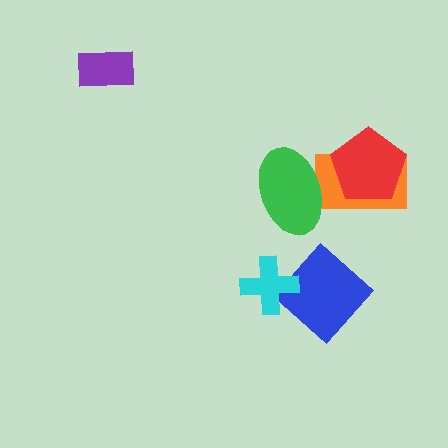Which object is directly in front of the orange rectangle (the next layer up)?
The red pentagon is directly in front of the orange rectangle.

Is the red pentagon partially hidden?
No, no other shape covers it.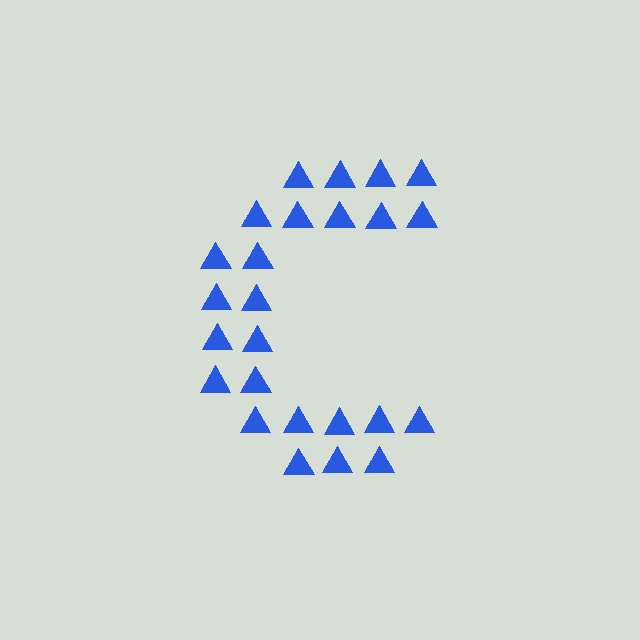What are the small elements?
The small elements are triangles.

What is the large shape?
The large shape is the letter C.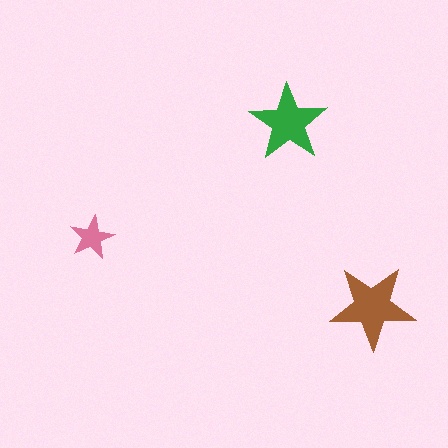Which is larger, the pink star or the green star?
The green one.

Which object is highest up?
The green star is topmost.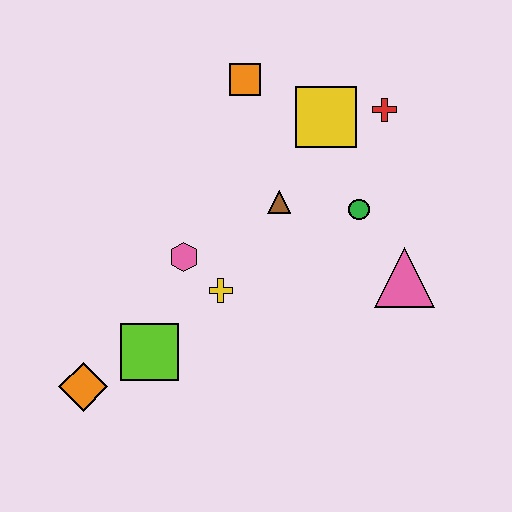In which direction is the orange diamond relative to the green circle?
The orange diamond is to the left of the green circle.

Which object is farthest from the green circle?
The orange diamond is farthest from the green circle.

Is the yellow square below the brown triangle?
No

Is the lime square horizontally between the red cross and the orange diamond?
Yes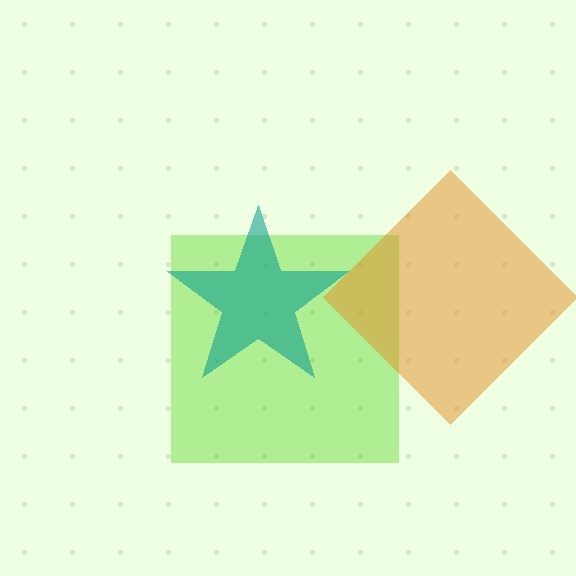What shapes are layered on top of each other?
The layered shapes are: a lime square, a teal star, an orange diamond.